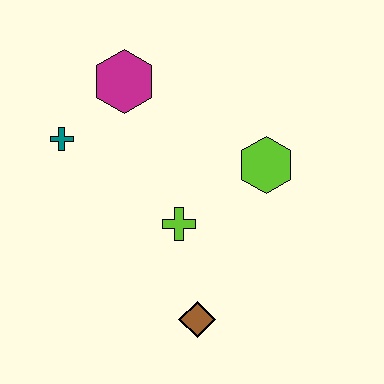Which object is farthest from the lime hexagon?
The teal cross is farthest from the lime hexagon.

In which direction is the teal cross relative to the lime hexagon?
The teal cross is to the left of the lime hexagon.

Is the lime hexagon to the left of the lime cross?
No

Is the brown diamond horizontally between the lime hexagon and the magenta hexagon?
Yes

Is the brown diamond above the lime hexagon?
No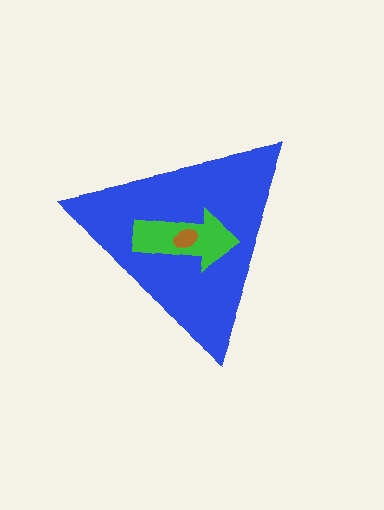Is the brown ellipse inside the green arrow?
Yes.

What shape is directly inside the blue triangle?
The green arrow.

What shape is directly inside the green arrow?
The brown ellipse.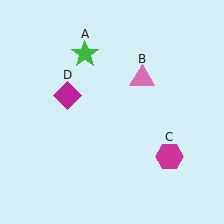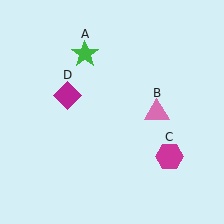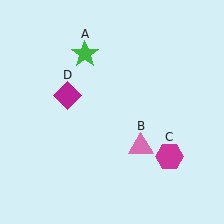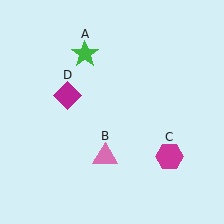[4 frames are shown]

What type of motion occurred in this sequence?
The pink triangle (object B) rotated clockwise around the center of the scene.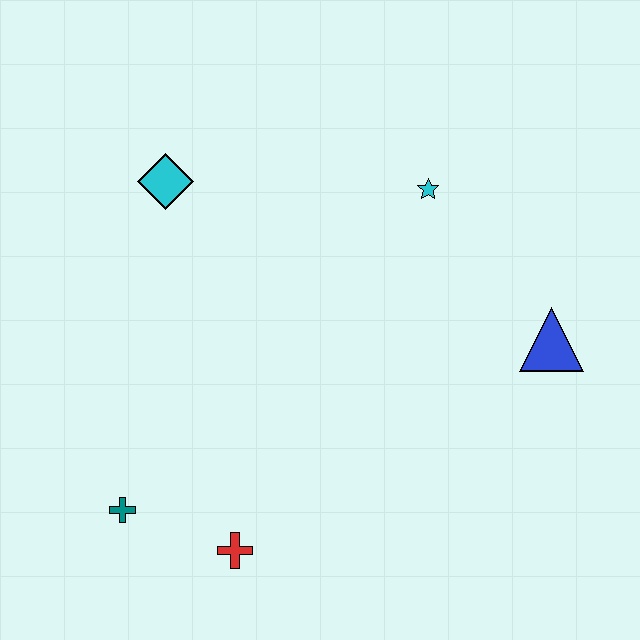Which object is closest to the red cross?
The teal cross is closest to the red cross.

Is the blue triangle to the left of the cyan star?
No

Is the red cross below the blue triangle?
Yes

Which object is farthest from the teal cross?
The blue triangle is farthest from the teal cross.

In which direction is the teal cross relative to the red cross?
The teal cross is to the left of the red cross.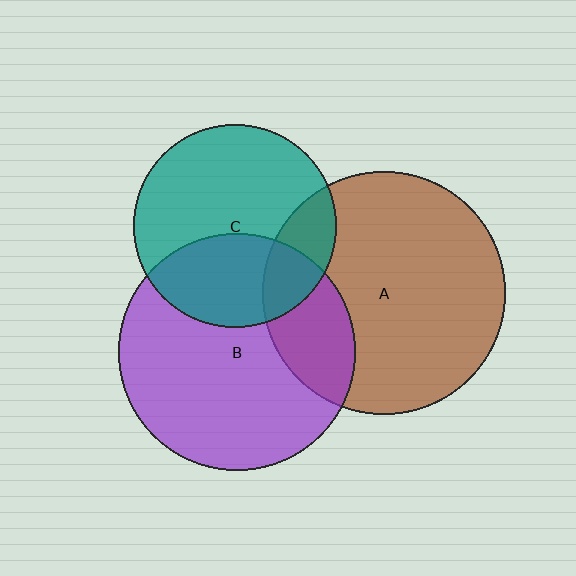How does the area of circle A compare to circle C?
Approximately 1.4 times.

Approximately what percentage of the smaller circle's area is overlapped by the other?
Approximately 25%.